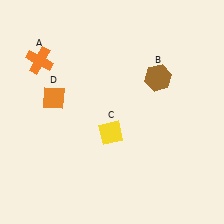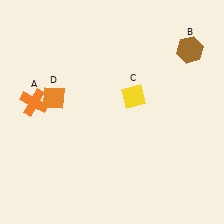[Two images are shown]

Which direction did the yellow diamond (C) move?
The yellow diamond (C) moved up.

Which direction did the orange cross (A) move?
The orange cross (A) moved down.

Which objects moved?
The objects that moved are: the orange cross (A), the brown hexagon (B), the yellow diamond (C).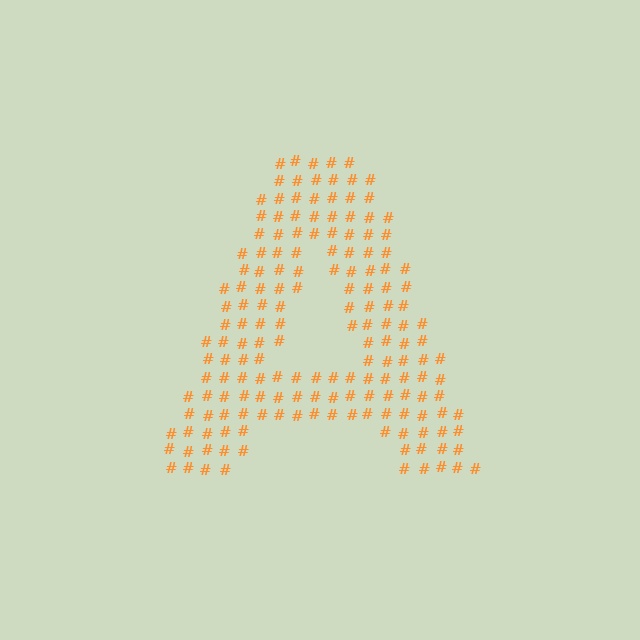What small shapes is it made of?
It is made of small hash symbols.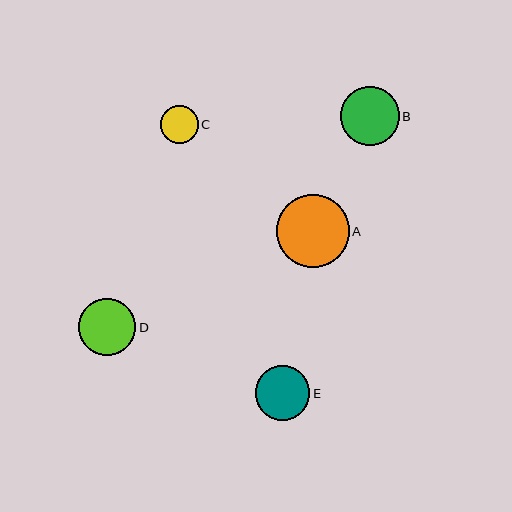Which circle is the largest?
Circle A is the largest with a size of approximately 73 pixels.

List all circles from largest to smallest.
From largest to smallest: A, B, D, E, C.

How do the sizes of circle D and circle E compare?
Circle D and circle E are approximately the same size.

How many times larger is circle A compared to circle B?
Circle A is approximately 1.2 times the size of circle B.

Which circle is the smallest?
Circle C is the smallest with a size of approximately 38 pixels.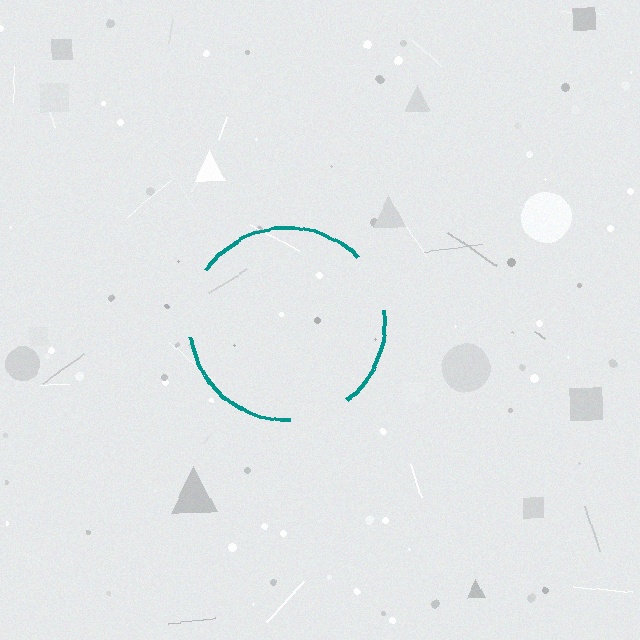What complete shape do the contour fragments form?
The contour fragments form a circle.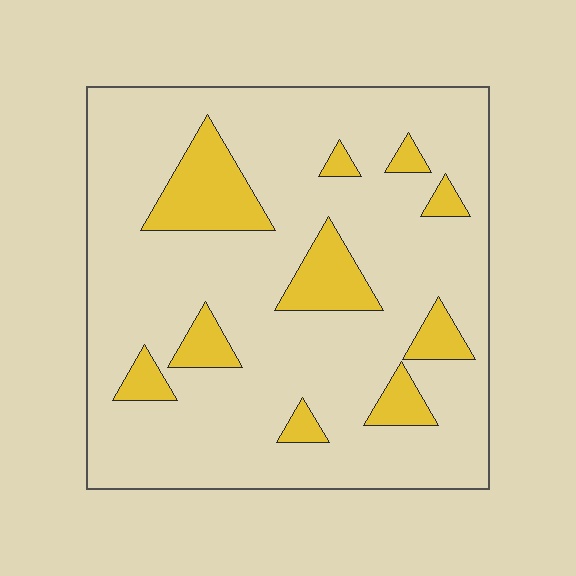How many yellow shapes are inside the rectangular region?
10.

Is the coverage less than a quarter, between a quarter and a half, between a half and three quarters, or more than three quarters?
Less than a quarter.